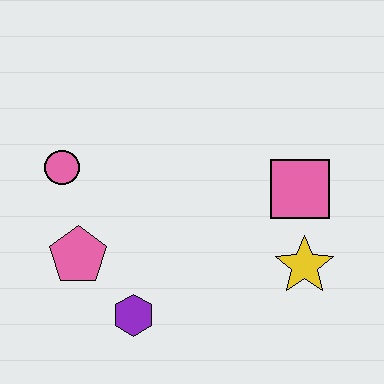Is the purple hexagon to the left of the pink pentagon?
No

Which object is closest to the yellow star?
The pink square is closest to the yellow star.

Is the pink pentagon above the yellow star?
Yes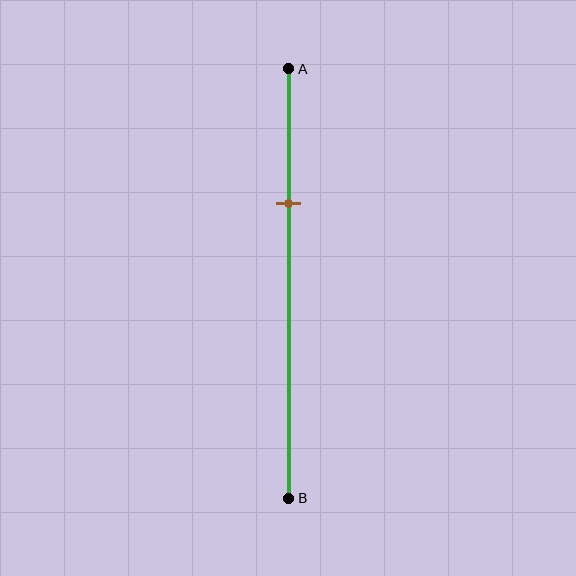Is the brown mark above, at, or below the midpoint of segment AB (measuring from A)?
The brown mark is above the midpoint of segment AB.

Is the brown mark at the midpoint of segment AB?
No, the mark is at about 30% from A, not at the 50% midpoint.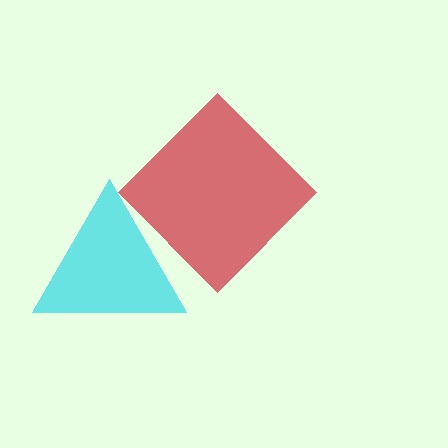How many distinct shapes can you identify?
There are 2 distinct shapes: a red diamond, a cyan triangle.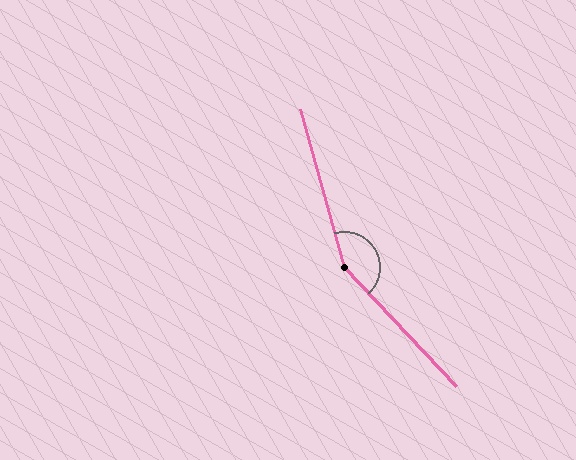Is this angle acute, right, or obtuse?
It is obtuse.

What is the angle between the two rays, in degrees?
Approximately 152 degrees.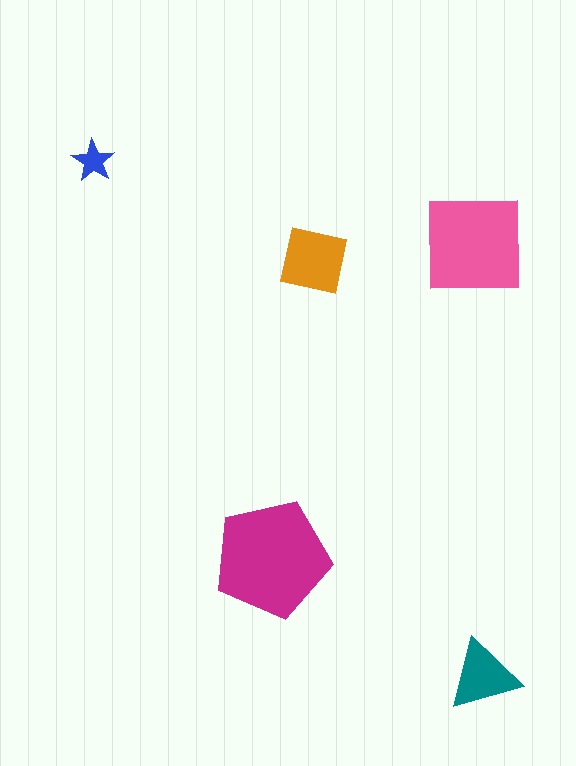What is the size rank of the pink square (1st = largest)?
2nd.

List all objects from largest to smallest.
The magenta pentagon, the pink square, the orange square, the teal triangle, the blue star.